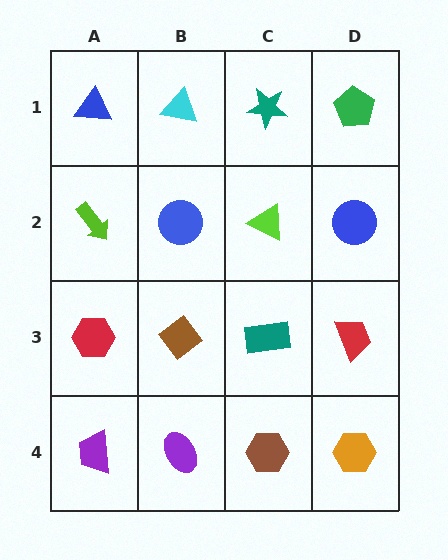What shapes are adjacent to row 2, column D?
A green pentagon (row 1, column D), a red trapezoid (row 3, column D), a lime triangle (row 2, column C).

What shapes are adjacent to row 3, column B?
A blue circle (row 2, column B), a purple ellipse (row 4, column B), a red hexagon (row 3, column A), a teal rectangle (row 3, column C).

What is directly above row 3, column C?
A lime triangle.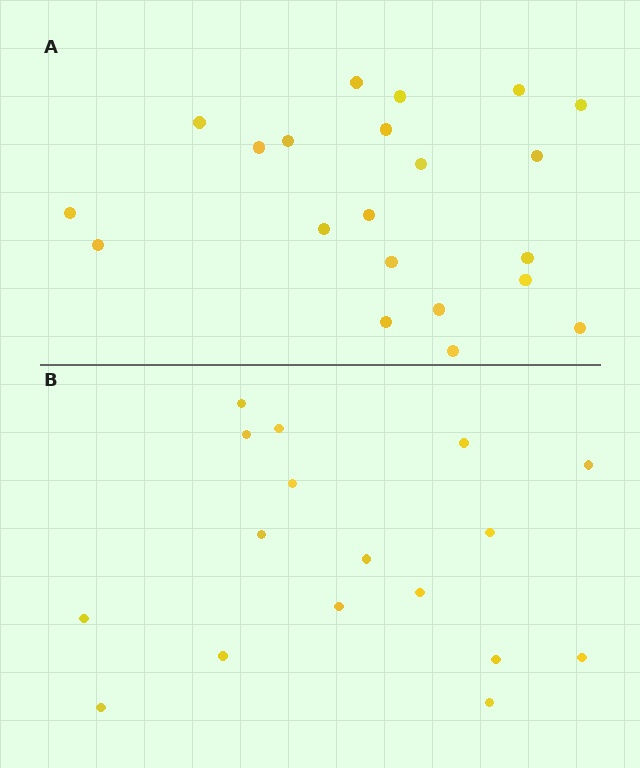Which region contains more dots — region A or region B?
Region A (the top region) has more dots.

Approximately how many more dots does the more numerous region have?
Region A has about 4 more dots than region B.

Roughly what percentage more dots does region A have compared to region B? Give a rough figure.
About 25% more.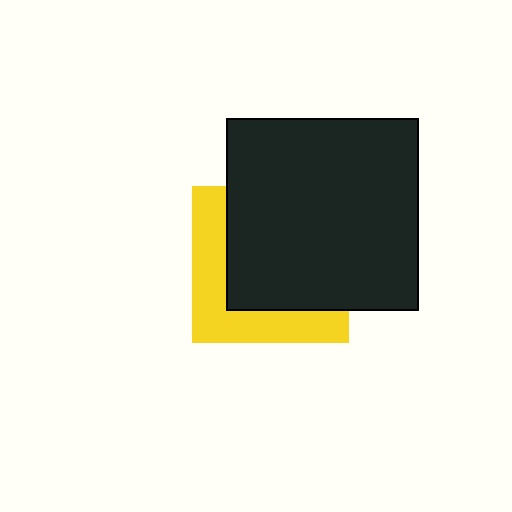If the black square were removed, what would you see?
You would see the complete yellow square.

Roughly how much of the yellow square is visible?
A small part of it is visible (roughly 37%).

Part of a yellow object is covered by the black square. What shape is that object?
It is a square.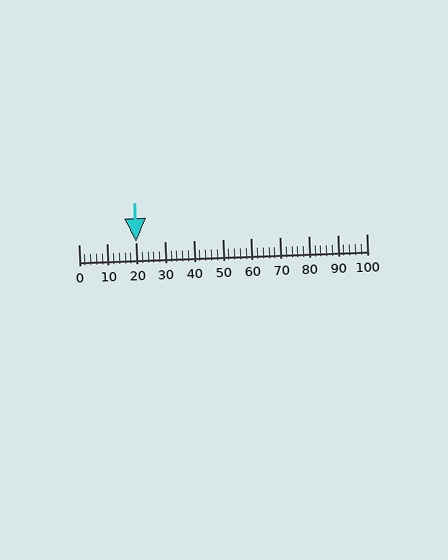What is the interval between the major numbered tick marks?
The major tick marks are spaced 10 units apart.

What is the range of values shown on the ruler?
The ruler shows values from 0 to 100.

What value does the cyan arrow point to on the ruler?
The cyan arrow points to approximately 20.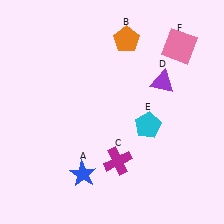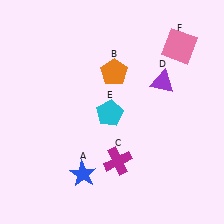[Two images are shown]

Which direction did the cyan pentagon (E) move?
The cyan pentagon (E) moved left.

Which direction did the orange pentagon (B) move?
The orange pentagon (B) moved down.